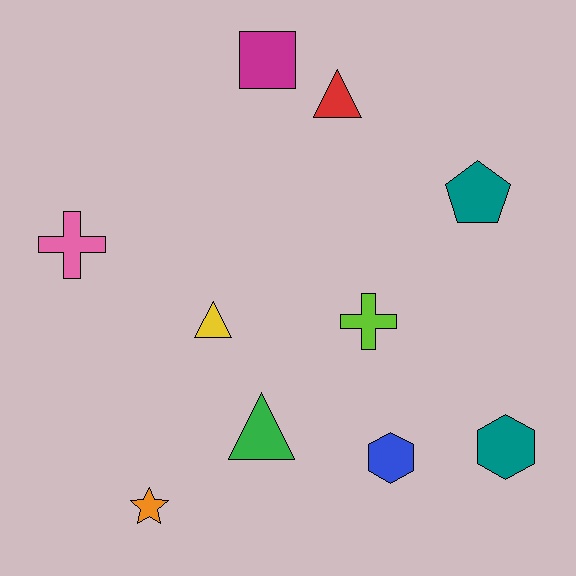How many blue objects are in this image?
There is 1 blue object.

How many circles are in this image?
There are no circles.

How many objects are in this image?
There are 10 objects.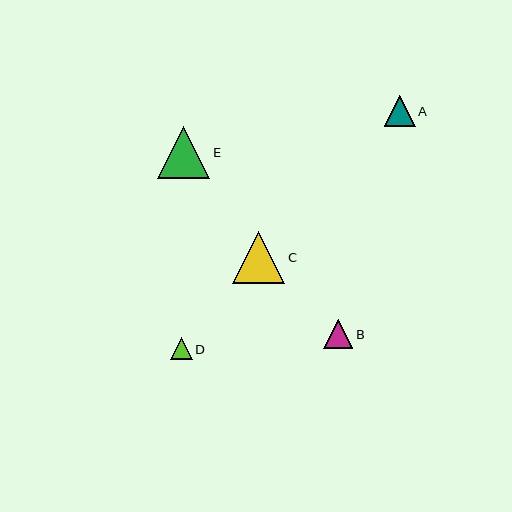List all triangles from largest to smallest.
From largest to smallest: E, C, A, B, D.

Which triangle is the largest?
Triangle E is the largest with a size of approximately 52 pixels.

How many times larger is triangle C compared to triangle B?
Triangle C is approximately 1.8 times the size of triangle B.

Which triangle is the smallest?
Triangle D is the smallest with a size of approximately 22 pixels.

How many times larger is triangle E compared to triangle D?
Triangle E is approximately 2.4 times the size of triangle D.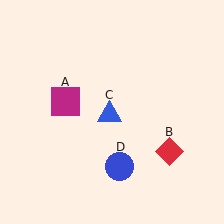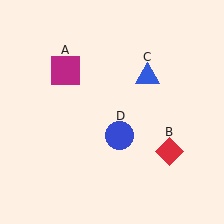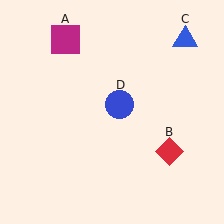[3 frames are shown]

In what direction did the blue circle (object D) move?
The blue circle (object D) moved up.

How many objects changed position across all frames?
3 objects changed position: magenta square (object A), blue triangle (object C), blue circle (object D).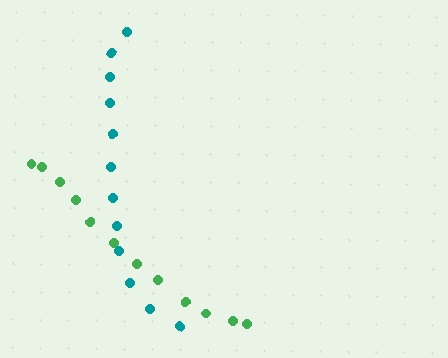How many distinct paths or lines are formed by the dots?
There are 2 distinct paths.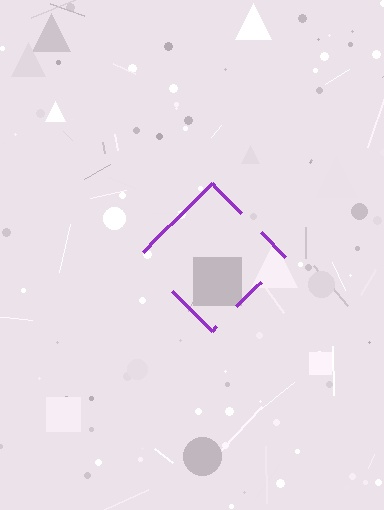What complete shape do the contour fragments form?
The contour fragments form a diamond.